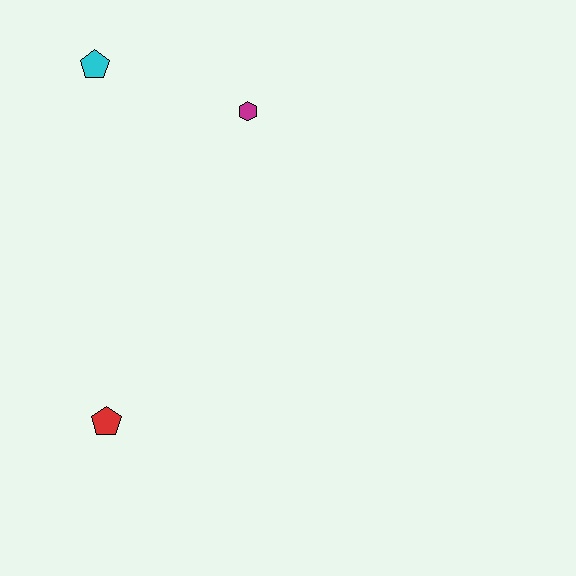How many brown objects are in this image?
There are no brown objects.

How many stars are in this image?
There are no stars.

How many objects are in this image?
There are 3 objects.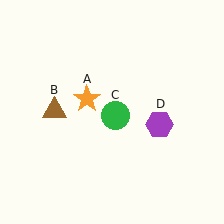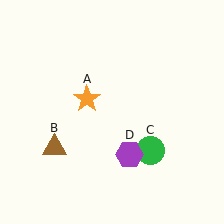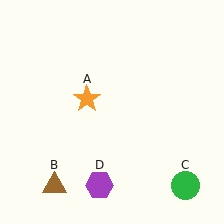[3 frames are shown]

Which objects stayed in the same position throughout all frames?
Orange star (object A) remained stationary.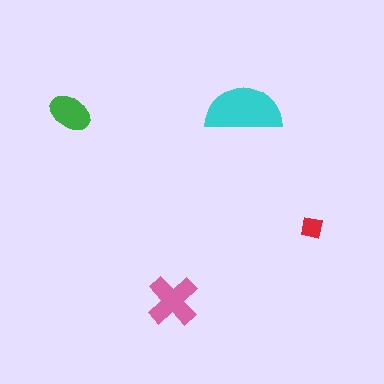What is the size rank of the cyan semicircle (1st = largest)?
1st.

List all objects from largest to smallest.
The cyan semicircle, the pink cross, the green ellipse, the red square.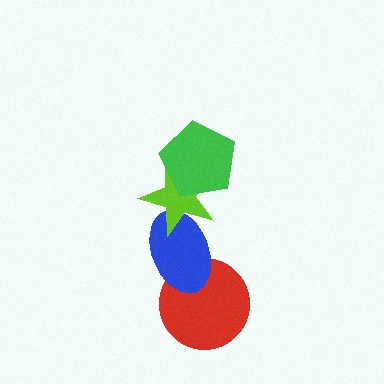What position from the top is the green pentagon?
The green pentagon is 1st from the top.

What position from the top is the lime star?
The lime star is 2nd from the top.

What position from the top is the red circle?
The red circle is 4th from the top.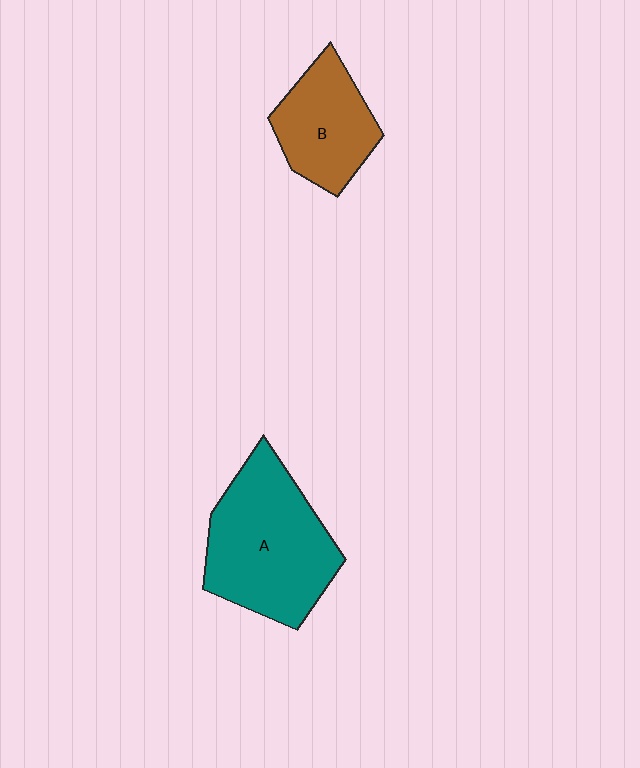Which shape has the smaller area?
Shape B (brown).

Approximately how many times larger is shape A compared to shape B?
Approximately 1.6 times.